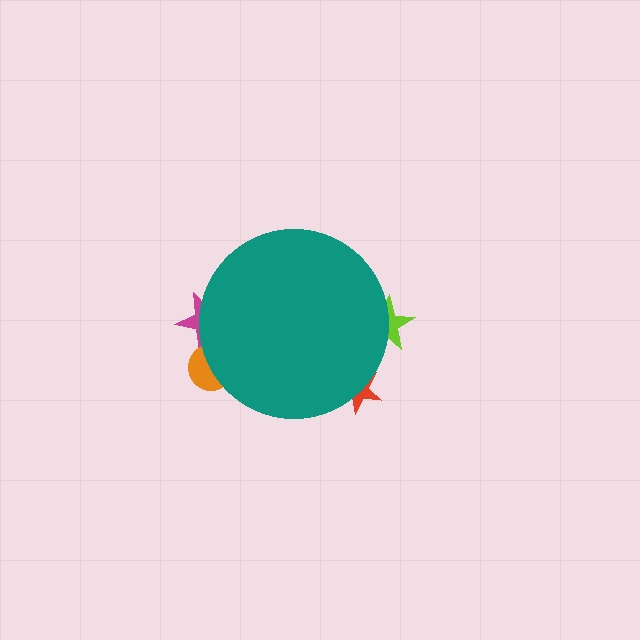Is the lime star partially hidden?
Yes, the lime star is partially hidden behind the teal circle.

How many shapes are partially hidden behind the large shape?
4 shapes are partially hidden.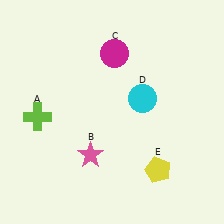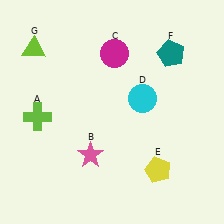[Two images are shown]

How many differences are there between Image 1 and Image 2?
There are 2 differences between the two images.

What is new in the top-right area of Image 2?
A teal pentagon (F) was added in the top-right area of Image 2.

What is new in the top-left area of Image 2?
A lime triangle (G) was added in the top-left area of Image 2.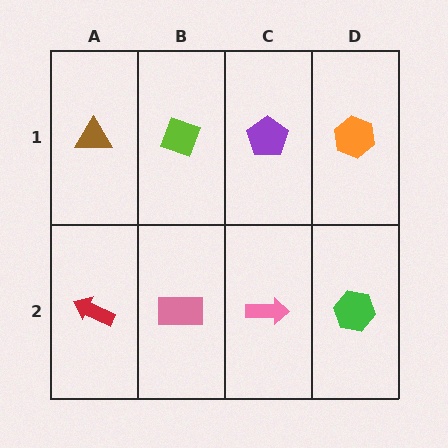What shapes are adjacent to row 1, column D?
A green hexagon (row 2, column D), a purple pentagon (row 1, column C).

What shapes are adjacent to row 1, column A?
A red arrow (row 2, column A), a lime diamond (row 1, column B).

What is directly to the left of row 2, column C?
A pink rectangle.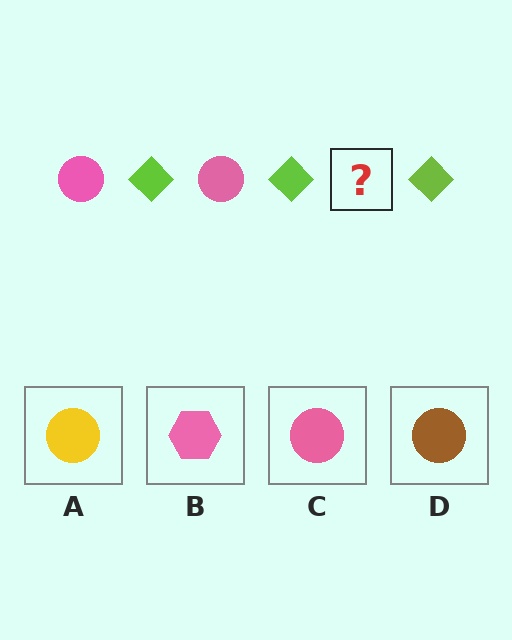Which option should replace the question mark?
Option C.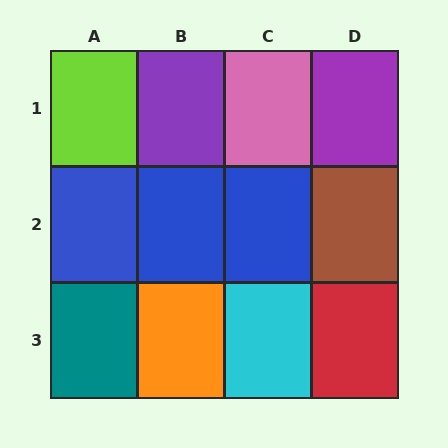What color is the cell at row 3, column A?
Teal.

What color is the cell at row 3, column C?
Cyan.